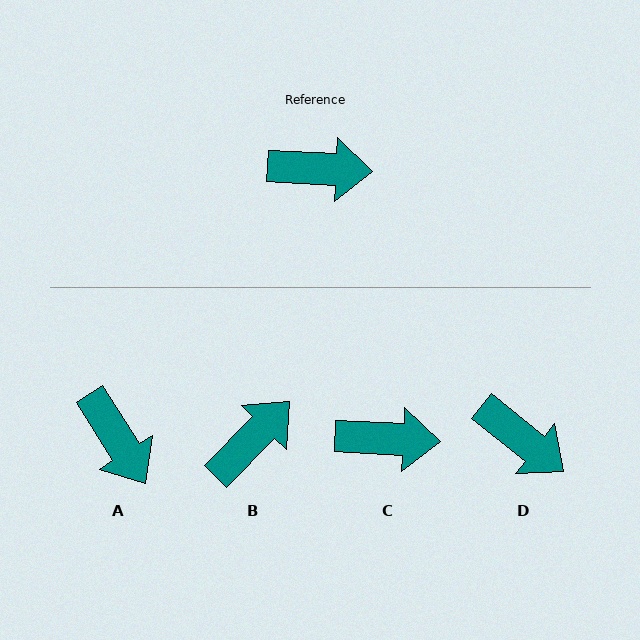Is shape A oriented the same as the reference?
No, it is off by about 55 degrees.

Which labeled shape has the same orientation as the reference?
C.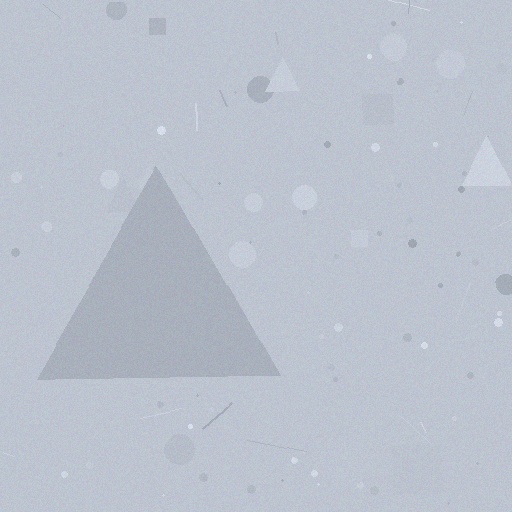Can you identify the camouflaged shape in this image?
The camouflaged shape is a triangle.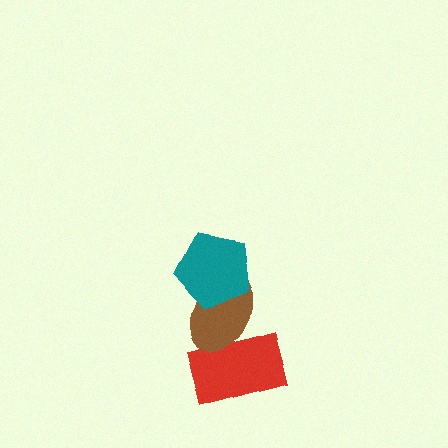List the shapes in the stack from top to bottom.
From top to bottom: the teal pentagon, the brown ellipse, the red rectangle.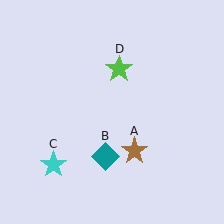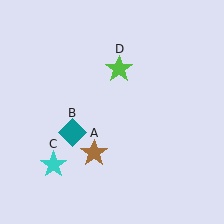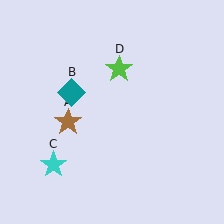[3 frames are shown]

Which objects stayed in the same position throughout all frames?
Cyan star (object C) and lime star (object D) remained stationary.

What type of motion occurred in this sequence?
The brown star (object A), teal diamond (object B) rotated clockwise around the center of the scene.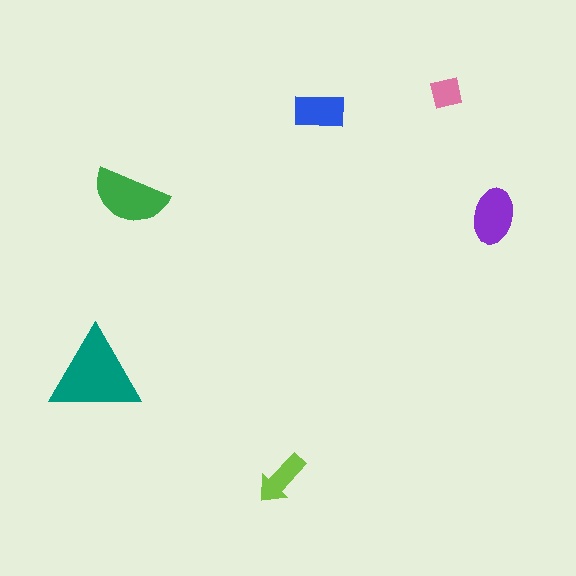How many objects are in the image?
There are 6 objects in the image.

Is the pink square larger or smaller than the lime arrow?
Smaller.